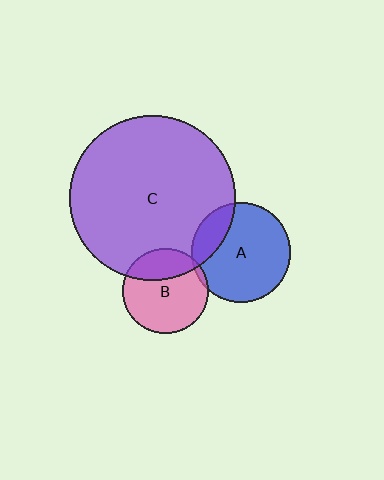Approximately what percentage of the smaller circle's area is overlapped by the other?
Approximately 5%.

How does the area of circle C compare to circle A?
Approximately 2.8 times.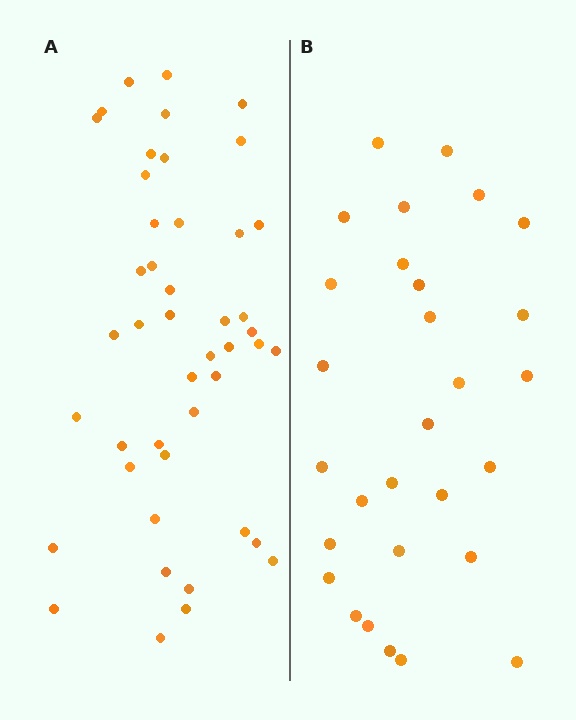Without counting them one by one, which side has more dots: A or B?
Region A (the left region) has more dots.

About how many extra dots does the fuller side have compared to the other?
Region A has approximately 15 more dots than region B.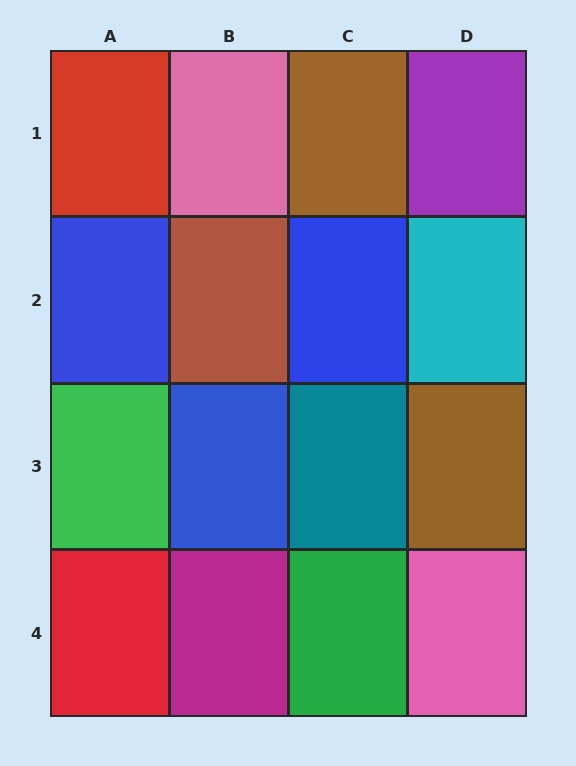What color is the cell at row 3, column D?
Brown.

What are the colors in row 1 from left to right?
Red, pink, brown, purple.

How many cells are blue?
3 cells are blue.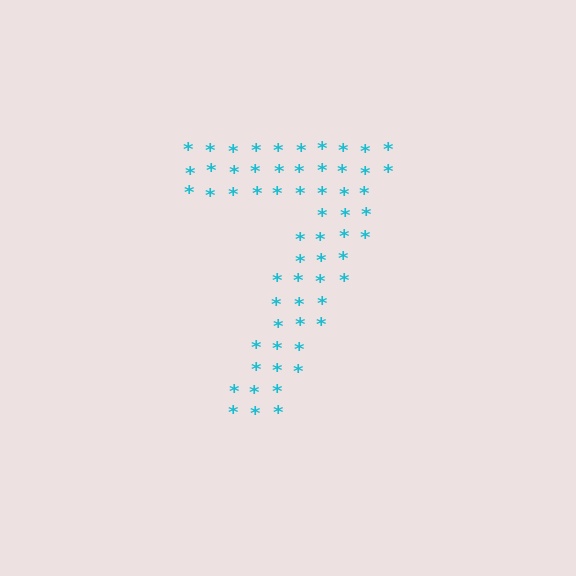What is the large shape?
The large shape is the digit 7.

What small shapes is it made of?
It is made of small asterisks.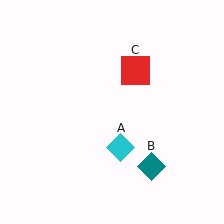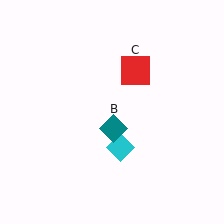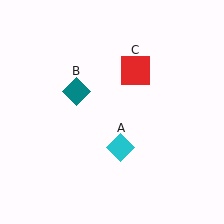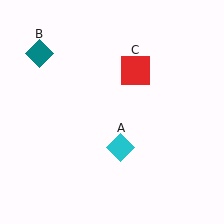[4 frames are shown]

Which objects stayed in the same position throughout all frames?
Cyan diamond (object A) and red square (object C) remained stationary.